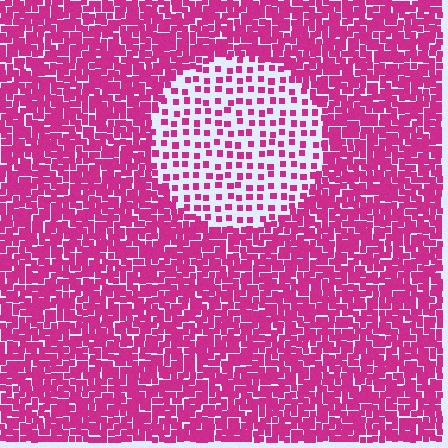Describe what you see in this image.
The image contains small magenta elements arranged at two different densities. A circle-shaped region is visible where the elements are less densely packed than the surrounding area.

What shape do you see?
I see a circle.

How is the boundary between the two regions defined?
The boundary is defined by a change in element density (approximately 2.8x ratio). All elements are the same color, size, and shape.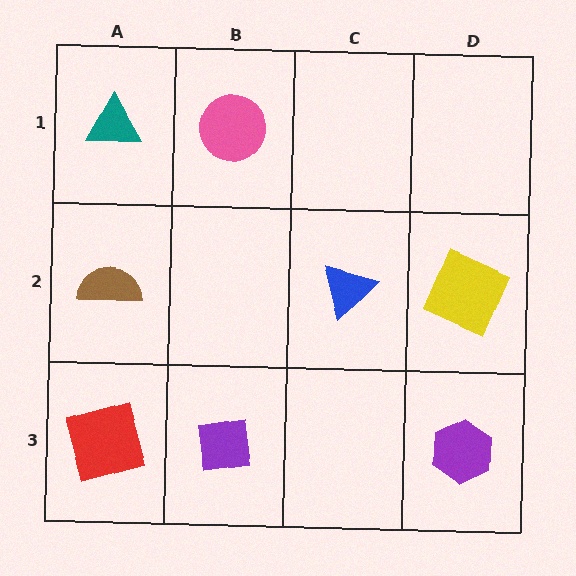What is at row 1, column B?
A pink circle.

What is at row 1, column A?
A teal triangle.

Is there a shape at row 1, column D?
No, that cell is empty.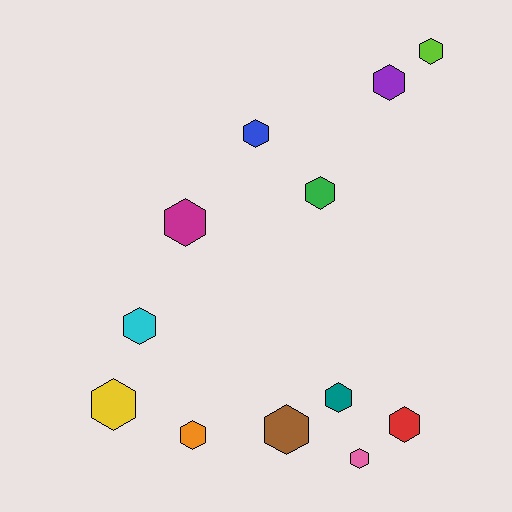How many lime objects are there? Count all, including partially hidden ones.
There is 1 lime object.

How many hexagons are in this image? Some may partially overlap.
There are 12 hexagons.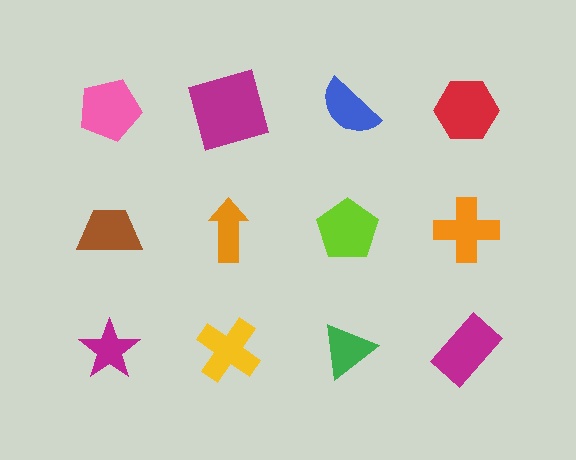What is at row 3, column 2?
A yellow cross.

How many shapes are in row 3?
4 shapes.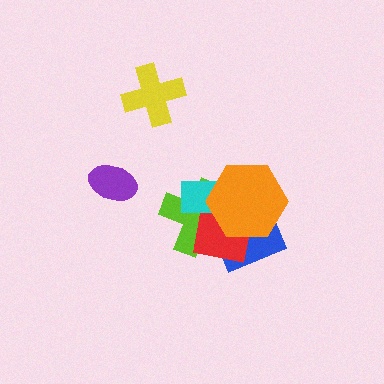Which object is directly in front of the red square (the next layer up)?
The cyan rectangle is directly in front of the red square.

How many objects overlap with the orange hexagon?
4 objects overlap with the orange hexagon.